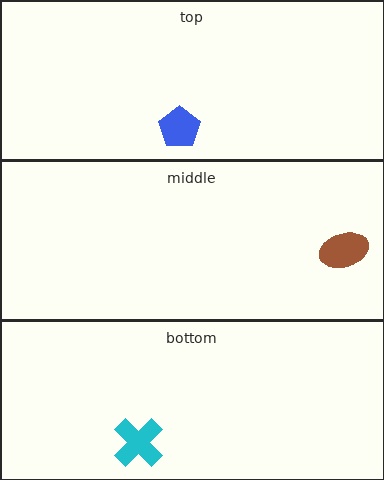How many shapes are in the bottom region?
1.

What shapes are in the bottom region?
The cyan cross.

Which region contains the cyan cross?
The bottom region.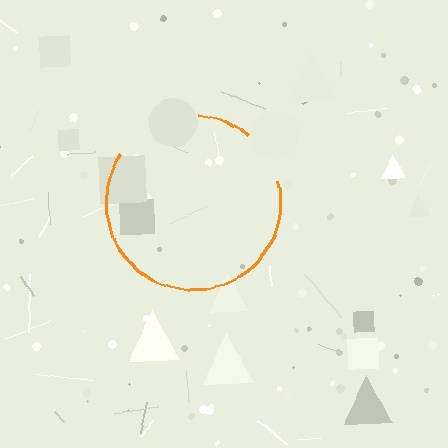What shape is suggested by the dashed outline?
The dashed outline suggests a circle.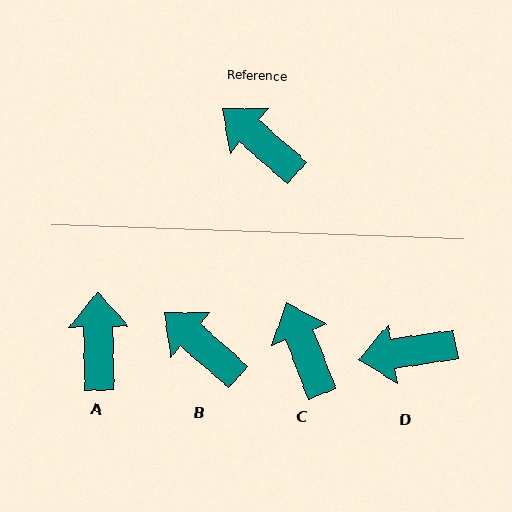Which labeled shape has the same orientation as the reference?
B.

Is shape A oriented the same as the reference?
No, it is off by about 48 degrees.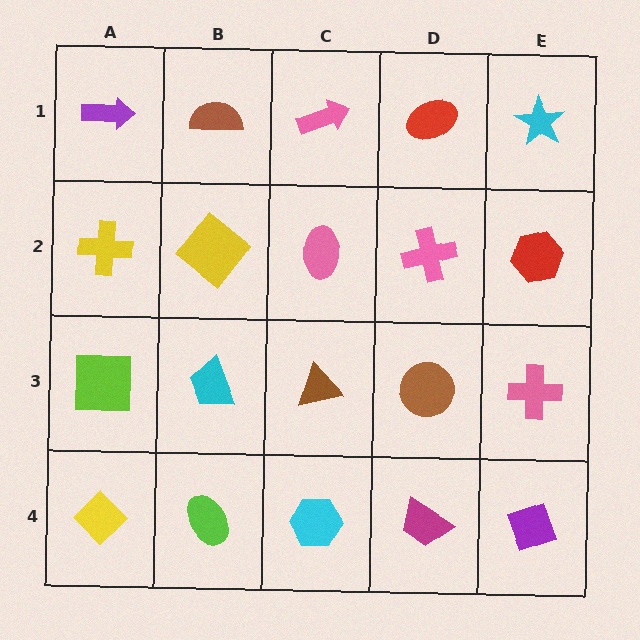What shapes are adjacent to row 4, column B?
A cyan trapezoid (row 3, column B), a yellow diamond (row 4, column A), a cyan hexagon (row 4, column C).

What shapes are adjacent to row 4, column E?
A pink cross (row 3, column E), a magenta trapezoid (row 4, column D).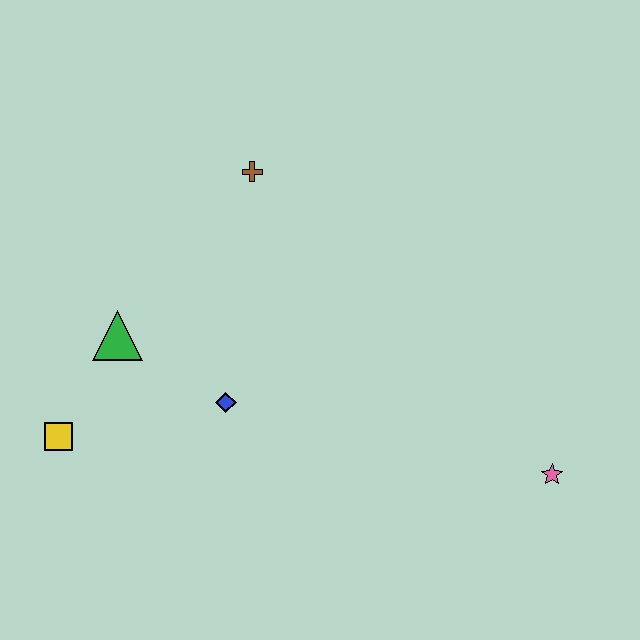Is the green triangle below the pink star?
No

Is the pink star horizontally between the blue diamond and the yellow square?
No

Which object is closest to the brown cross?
The green triangle is closest to the brown cross.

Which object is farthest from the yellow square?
The pink star is farthest from the yellow square.